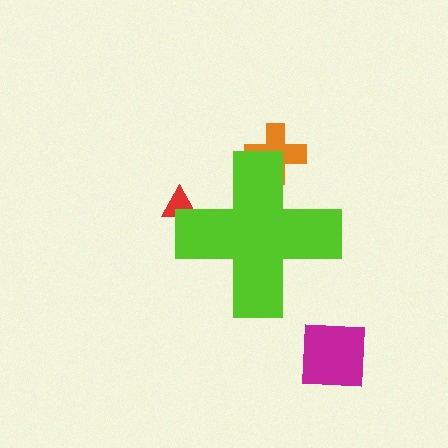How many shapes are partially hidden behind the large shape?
2 shapes are partially hidden.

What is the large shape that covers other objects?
A lime cross.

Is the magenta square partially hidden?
No, the magenta square is fully visible.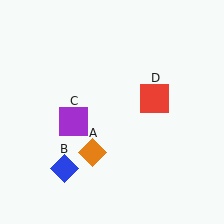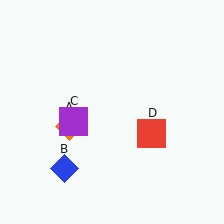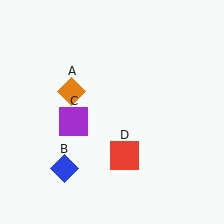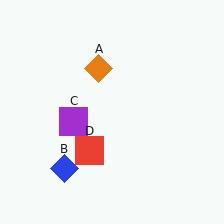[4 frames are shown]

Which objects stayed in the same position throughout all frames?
Blue diamond (object B) and purple square (object C) remained stationary.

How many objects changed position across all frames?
2 objects changed position: orange diamond (object A), red square (object D).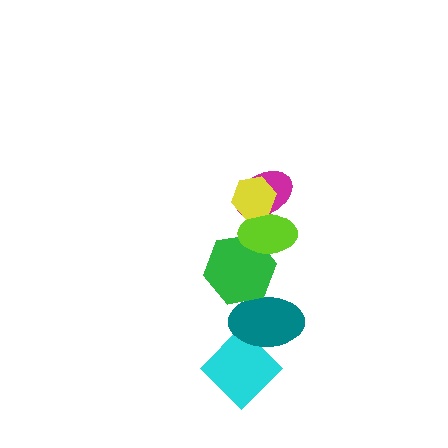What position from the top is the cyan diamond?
The cyan diamond is 6th from the top.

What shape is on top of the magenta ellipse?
The yellow hexagon is on top of the magenta ellipse.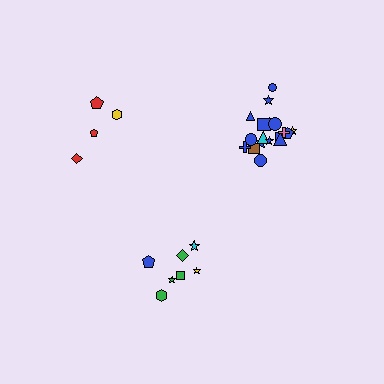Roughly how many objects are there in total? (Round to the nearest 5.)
Roughly 30 objects in total.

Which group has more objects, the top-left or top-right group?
The top-right group.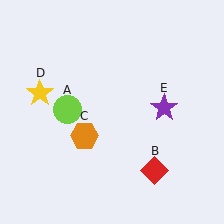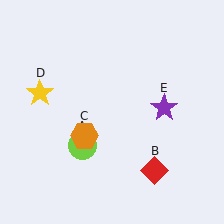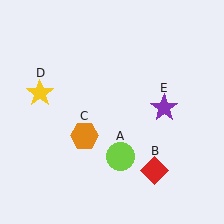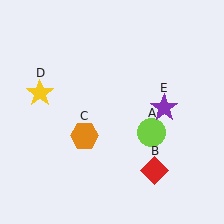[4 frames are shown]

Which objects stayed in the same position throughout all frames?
Red diamond (object B) and orange hexagon (object C) and yellow star (object D) and purple star (object E) remained stationary.